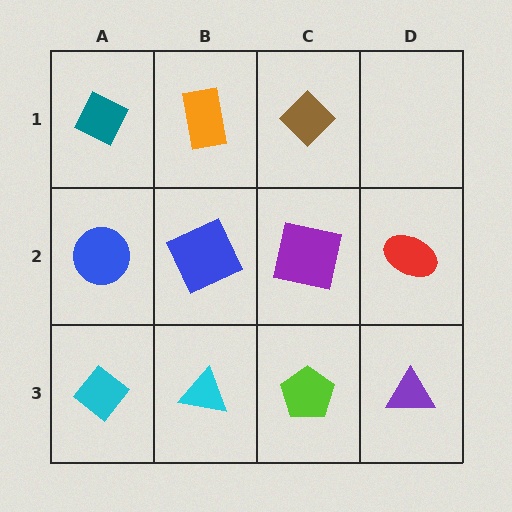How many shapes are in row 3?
4 shapes.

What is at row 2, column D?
A red ellipse.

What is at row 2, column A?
A blue circle.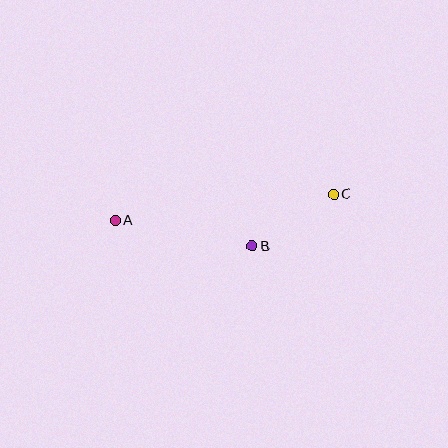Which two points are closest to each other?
Points B and C are closest to each other.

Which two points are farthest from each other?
Points A and C are farthest from each other.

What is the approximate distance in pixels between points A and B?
The distance between A and B is approximately 140 pixels.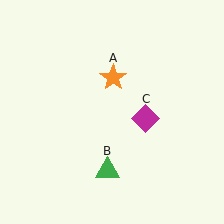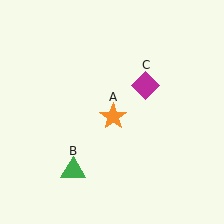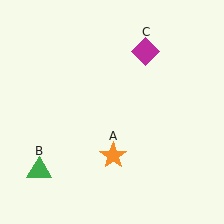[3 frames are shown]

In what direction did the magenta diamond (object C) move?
The magenta diamond (object C) moved up.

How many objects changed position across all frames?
3 objects changed position: orange star (object A), green triangle (object B), magenta diamond (object C).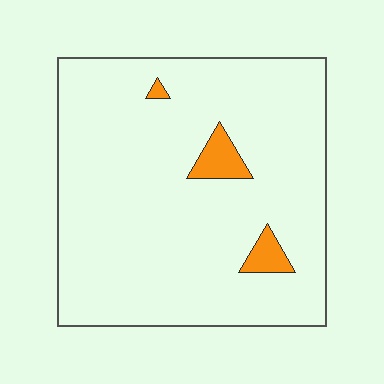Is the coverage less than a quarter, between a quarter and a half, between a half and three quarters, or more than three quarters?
Less than a quarter.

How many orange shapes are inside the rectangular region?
3.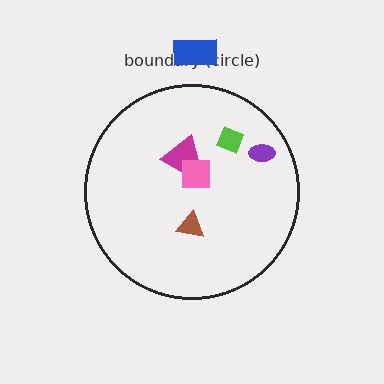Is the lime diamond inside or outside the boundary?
Inside.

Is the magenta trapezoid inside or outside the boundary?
Inside.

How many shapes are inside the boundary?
5 inside, 1 outside.